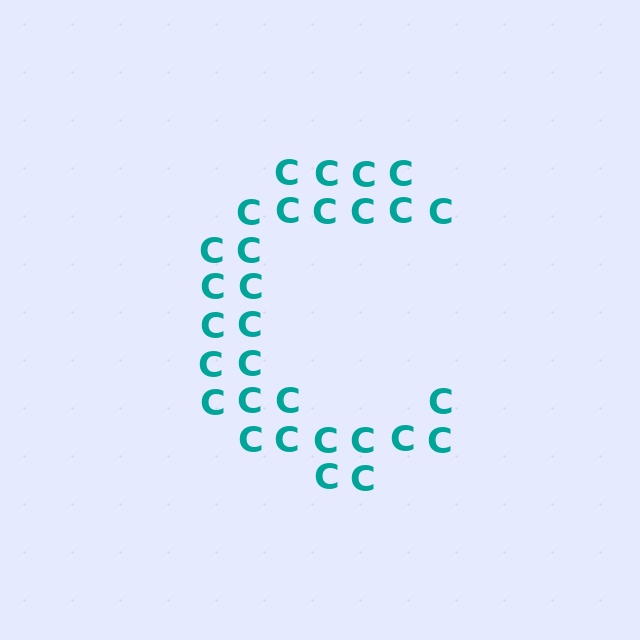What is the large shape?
The large shape is the letter C.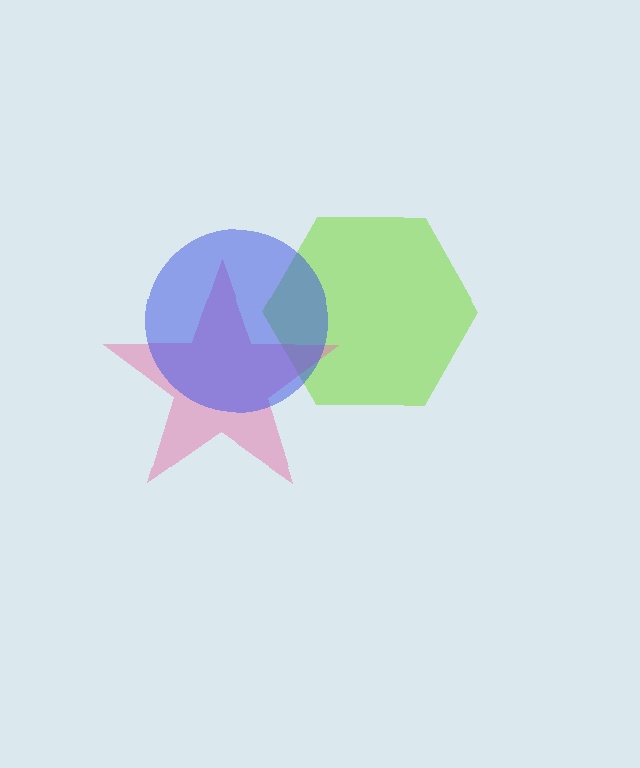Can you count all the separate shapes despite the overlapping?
Yes, there are 3 separate shapes.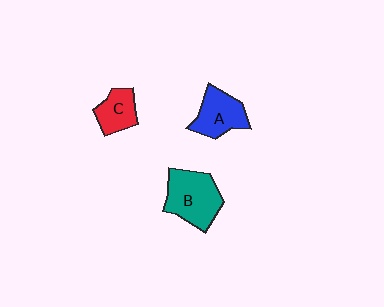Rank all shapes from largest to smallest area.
From largest to smallest: B (teal), A (blue), C (red).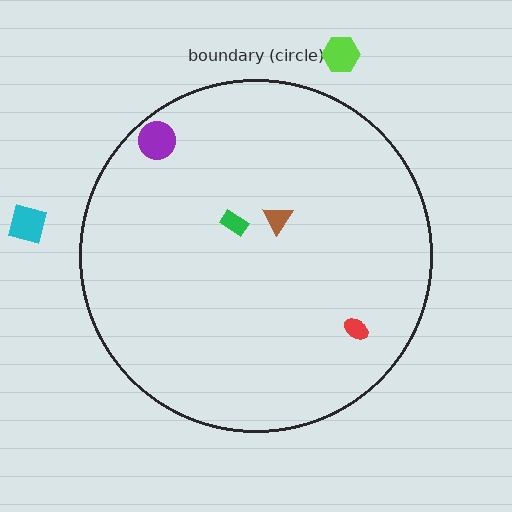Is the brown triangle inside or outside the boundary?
Inside.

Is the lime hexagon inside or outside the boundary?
Outside.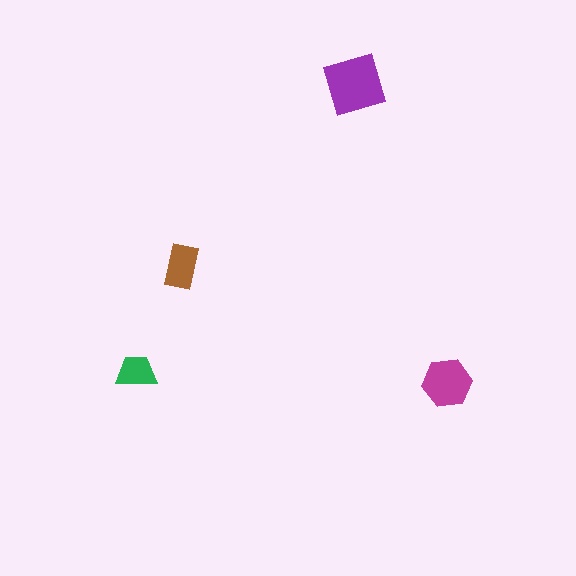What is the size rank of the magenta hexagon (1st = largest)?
2nd.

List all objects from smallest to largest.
The green trapezoid, the brown rectangle, the magenta hexagon, the purple diamond.